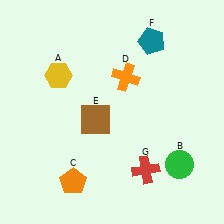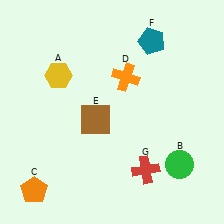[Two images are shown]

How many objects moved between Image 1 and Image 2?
1 object moved between the two images.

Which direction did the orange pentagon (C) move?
The orange pentagon (C) moved left.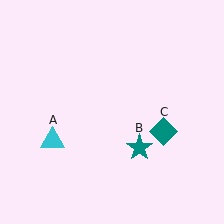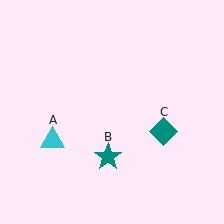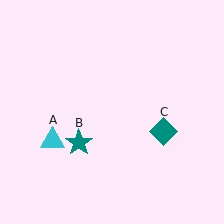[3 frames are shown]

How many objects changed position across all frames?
1 object changed position: teal star (object B).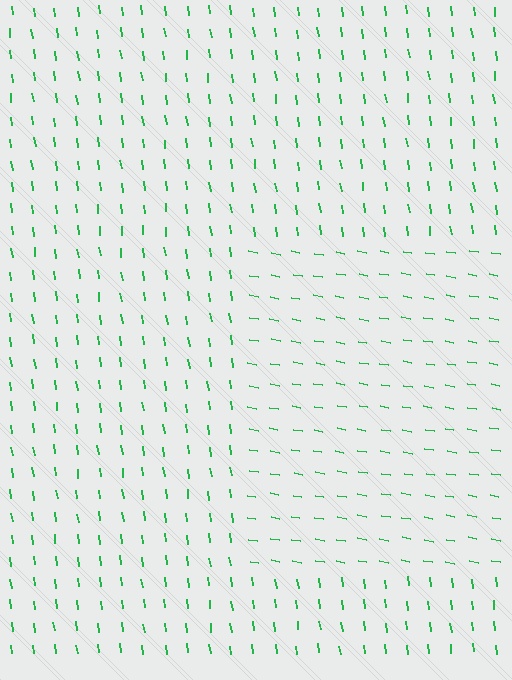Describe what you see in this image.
The image is filled with small green line segments. A rectangle region in the image has lines oriented differently from the surrounding lines, creating a visible texture boundary.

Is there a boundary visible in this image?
Yes, there is a texture boundary formed by a change in line orientation.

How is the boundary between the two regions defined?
The boundary is defined purely by a change in line orientation (approximately 73 degrees difference). All lines are the same color and thickness.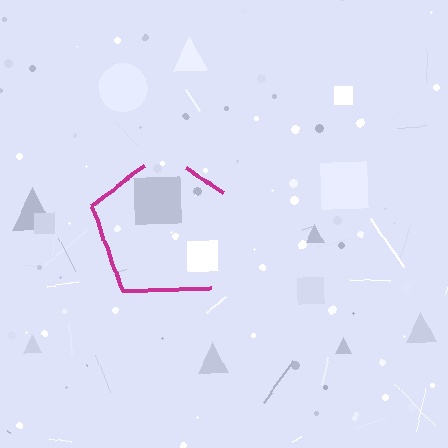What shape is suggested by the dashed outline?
The dashed outline suggests a pentagon.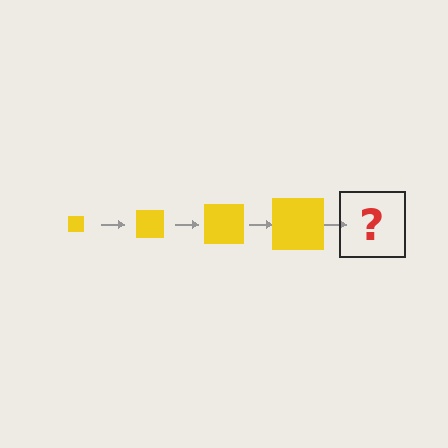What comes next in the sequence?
The next element should be a yellow square, larger than the previous one.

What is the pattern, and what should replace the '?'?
The pattern is that the square gets progressively larger each step. The '?' should be a yellow square, larger than the previous one.